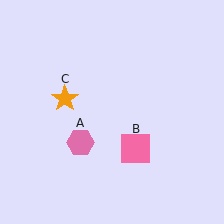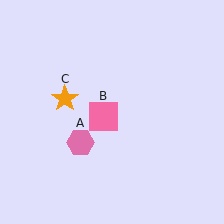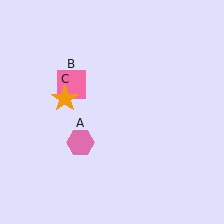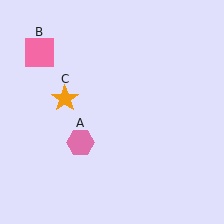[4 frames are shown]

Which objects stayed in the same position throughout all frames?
Pink hexagon (object A) and orange star (object C) remained stationary.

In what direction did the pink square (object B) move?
The pink square (object B) moved up and to the left.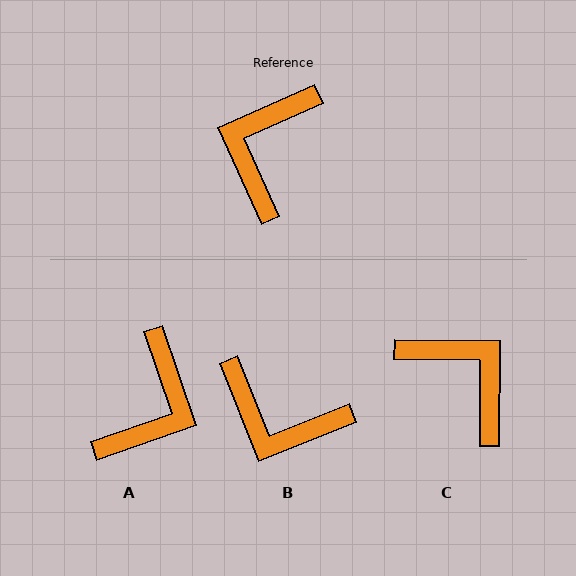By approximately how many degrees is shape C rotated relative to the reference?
Approximately 115 degrees clockwise.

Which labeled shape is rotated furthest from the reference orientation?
A, about 175 degrees away.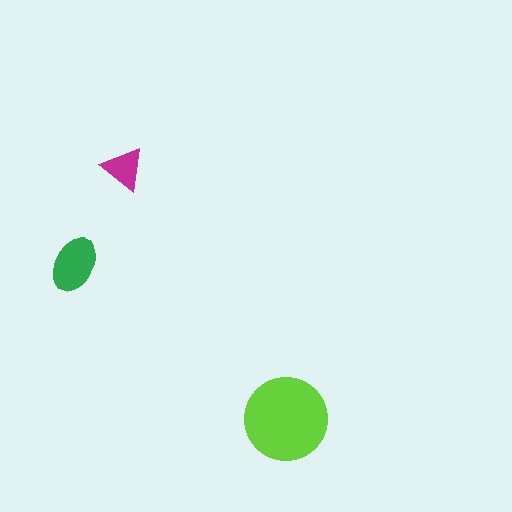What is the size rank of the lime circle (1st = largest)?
1st.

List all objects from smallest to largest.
The magenta triangle, the green ellipse, the lime circle.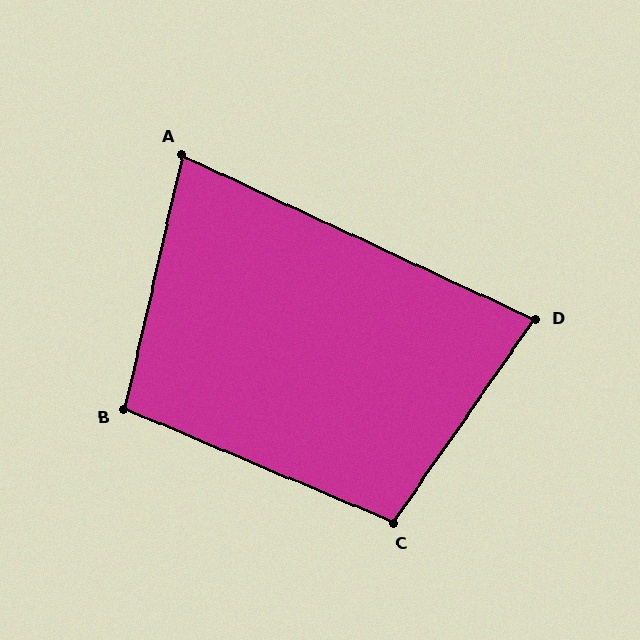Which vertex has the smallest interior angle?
A, at approximately 78 degrees.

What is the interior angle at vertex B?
Approximately 100 degrees (obtuse).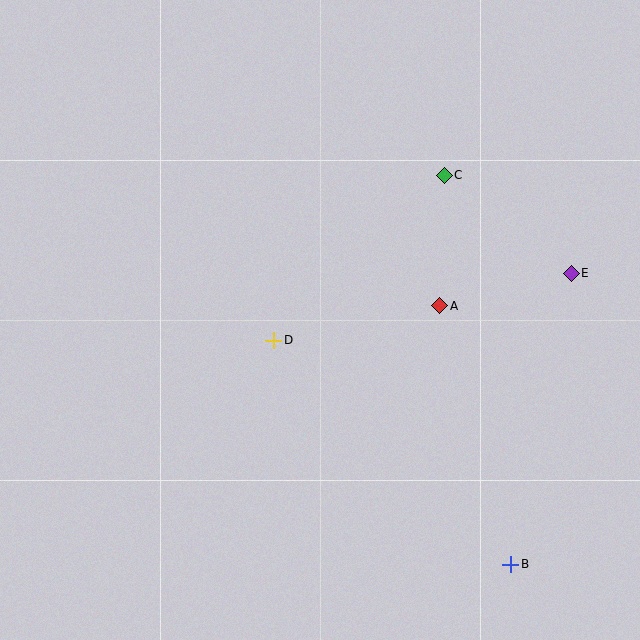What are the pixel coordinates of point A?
Point A is at (440, 306).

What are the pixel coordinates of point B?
Point B is at (511, 564).